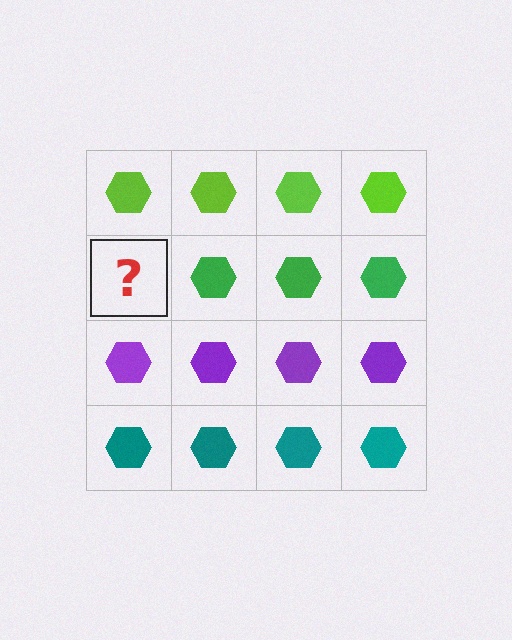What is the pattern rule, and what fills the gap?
The rule is that each row has a consistent color. The gap should be filled with a green hexagon.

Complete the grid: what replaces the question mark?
The question mark should be replaced with a green hexagon.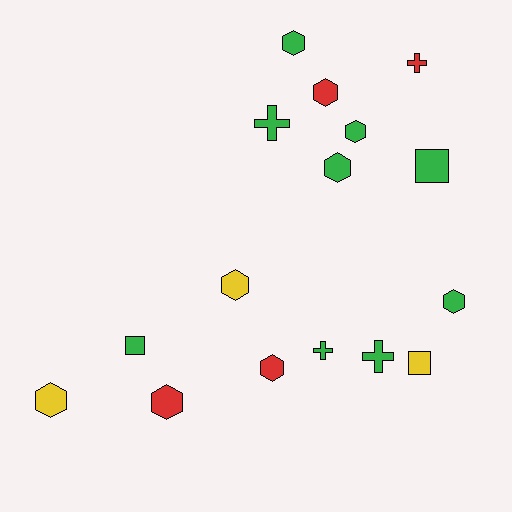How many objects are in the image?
There are 16 objects.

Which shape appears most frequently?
Hexagon, with 9 objects.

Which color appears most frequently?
Green, with 9 objects.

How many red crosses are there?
There is 1 red cross.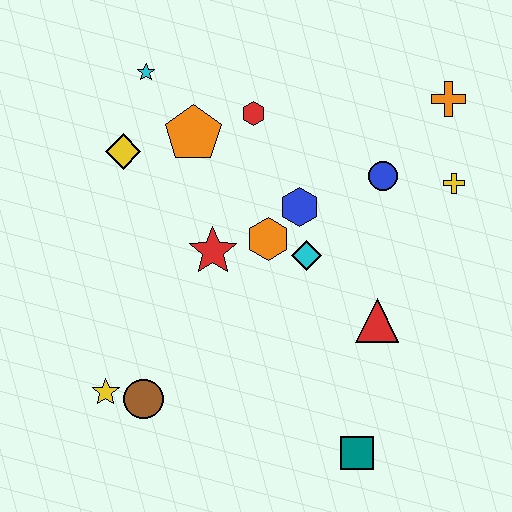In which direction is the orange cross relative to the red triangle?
The orange cross is above the red triangle.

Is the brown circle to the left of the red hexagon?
Yes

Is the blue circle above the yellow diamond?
No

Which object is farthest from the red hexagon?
The teal square is farthest from the red hexagon.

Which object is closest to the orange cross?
The yellow cross is closest to the orange cross.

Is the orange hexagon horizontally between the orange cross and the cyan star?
Yes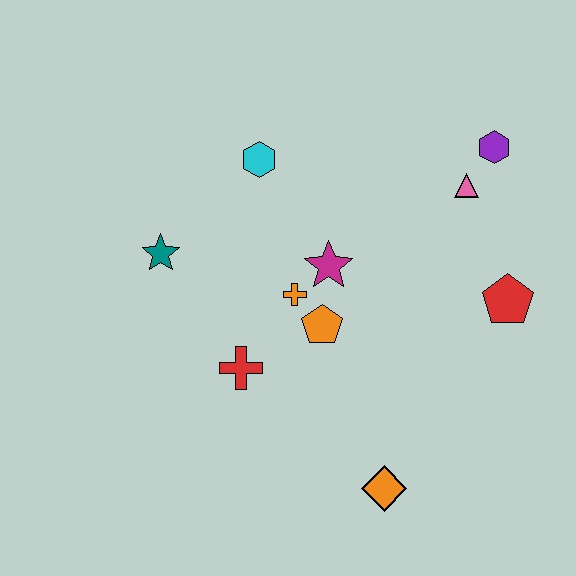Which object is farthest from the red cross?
The purple hexagon is farthest from the red cross.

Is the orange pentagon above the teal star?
No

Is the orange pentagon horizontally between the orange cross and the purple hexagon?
Yes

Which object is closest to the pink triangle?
The purple hexagon is closest to the pink triangle.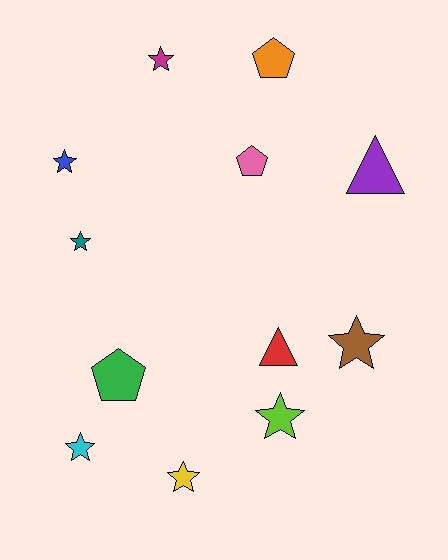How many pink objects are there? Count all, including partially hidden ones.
There is 1 pink object.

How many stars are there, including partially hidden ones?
There are 7 stars.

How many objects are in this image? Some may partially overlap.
There are 12 objects.